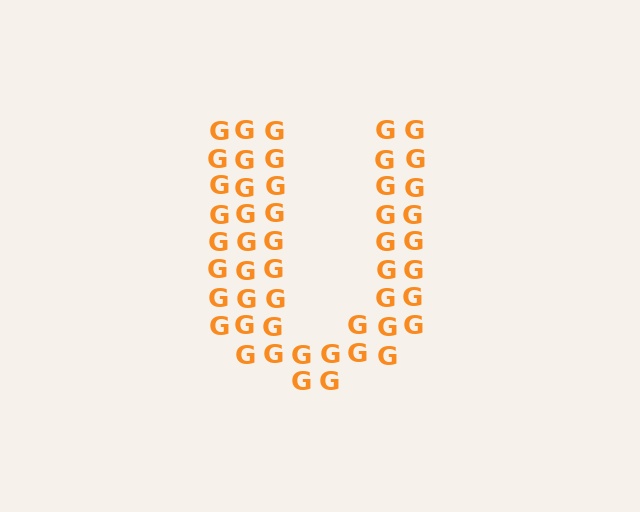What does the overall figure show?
The overall figure shows the letter U.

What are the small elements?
The small elements are letter G's.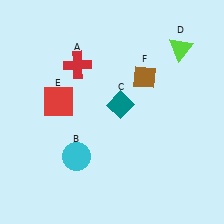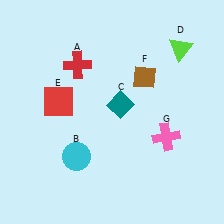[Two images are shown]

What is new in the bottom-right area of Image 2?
A pink cross (G) was added in the bottom-right area of Image 2.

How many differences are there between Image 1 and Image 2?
There is 1 difference between the two images.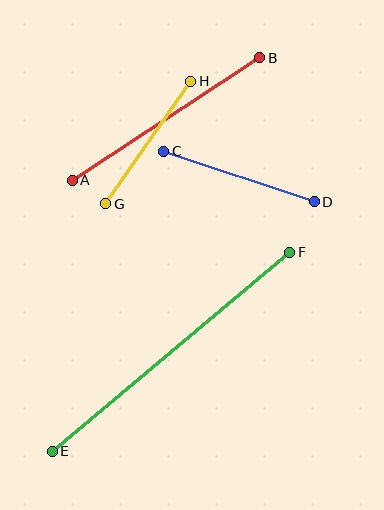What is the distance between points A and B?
The distance is approximately 224 pixels.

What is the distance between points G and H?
The distance is approximately 149 pixels.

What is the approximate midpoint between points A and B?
The midpoint is at approximately (166, 119) pixels.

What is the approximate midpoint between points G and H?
The midpoint is at approximately (148, 142) pixels.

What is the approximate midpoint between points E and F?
The midpoint is at approximately (171, 352) pixels.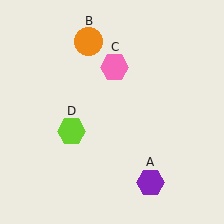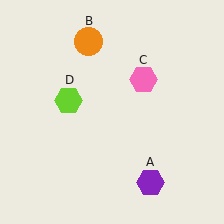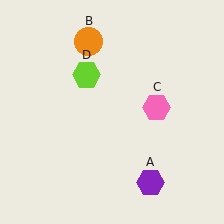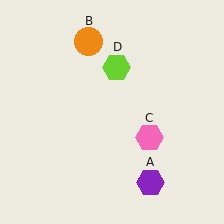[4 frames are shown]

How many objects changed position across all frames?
2 objects changed position: pink hexagon (object C), lime hexagon (object D).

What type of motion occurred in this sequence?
The pink hexagon (object C), lime hexagon (object D) rotated clockwise around the center of the scene.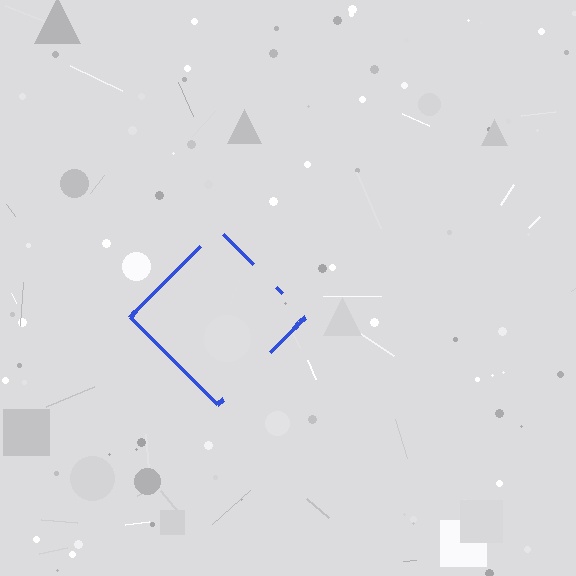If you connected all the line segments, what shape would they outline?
They would outline a diamond.